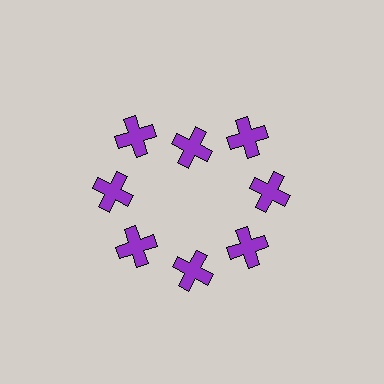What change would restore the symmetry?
The symmetry would be restored by moving it outward, back onto the ring so that all 8 crosses sit at equal angles and equal distance from the center.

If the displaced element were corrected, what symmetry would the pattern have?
It would have 8-fold rotational symmetry — the pattern would map onto itself every 45 degrees.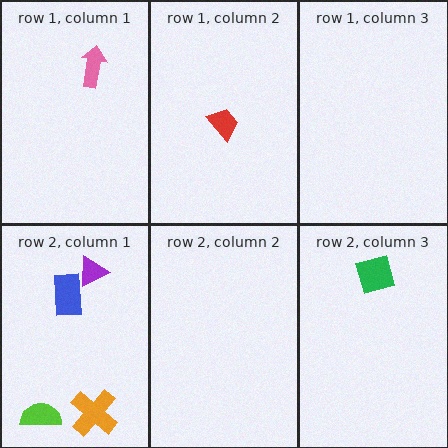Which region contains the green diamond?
The row 2, column 3 region.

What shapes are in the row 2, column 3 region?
The green diamond.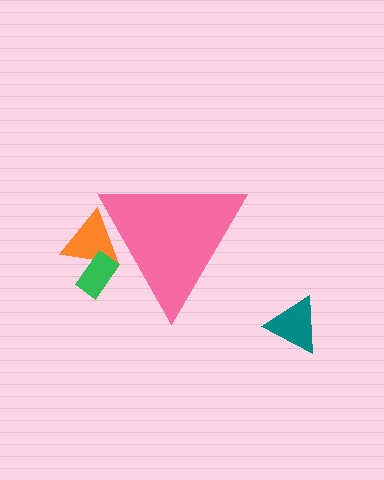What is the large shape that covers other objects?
A pink triangle.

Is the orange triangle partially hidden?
Yes, the orange triangle is partially hidden behind the pink triangle.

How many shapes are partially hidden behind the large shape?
2 shapes are partially hidden.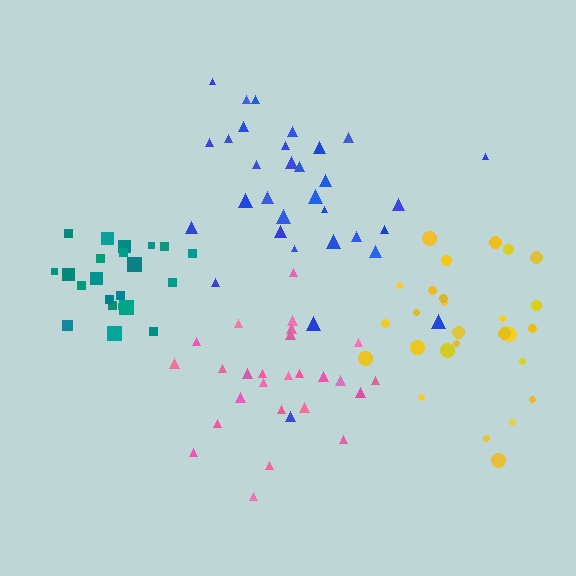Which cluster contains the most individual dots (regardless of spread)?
Blue (32).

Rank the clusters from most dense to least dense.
teal, pink, blue, yellow.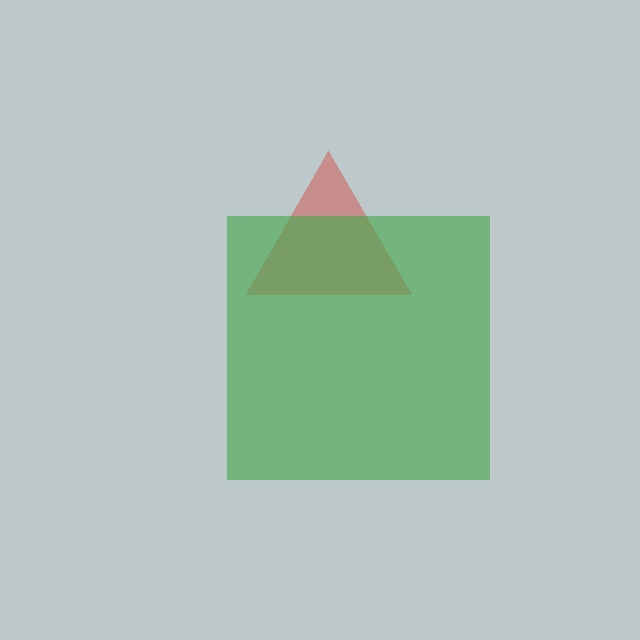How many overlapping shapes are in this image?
There are 2 overlapping shapes in the image.